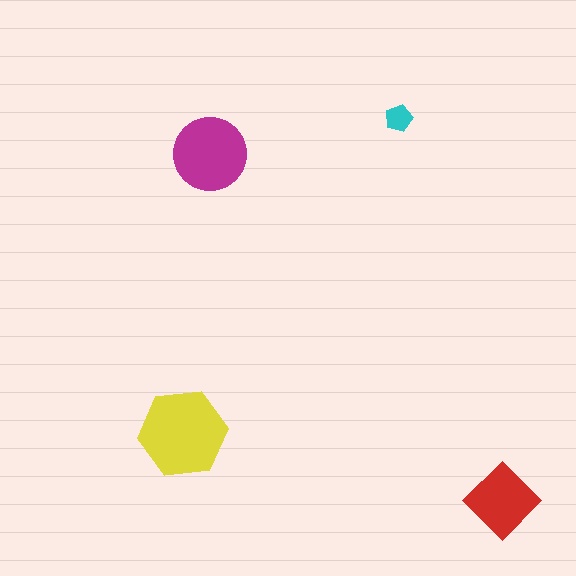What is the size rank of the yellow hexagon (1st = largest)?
1st.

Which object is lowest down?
The red diamond is bottommost.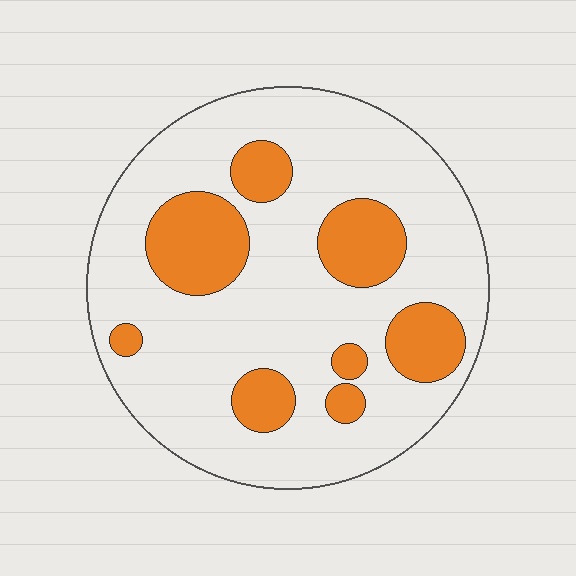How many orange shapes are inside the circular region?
8.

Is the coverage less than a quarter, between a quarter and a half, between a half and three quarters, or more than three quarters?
Less than a quarter.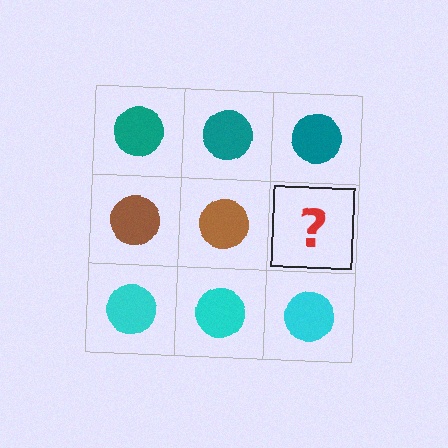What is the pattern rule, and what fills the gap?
The rule is that each row has a consistent color. The gap should be filled with a brown circle.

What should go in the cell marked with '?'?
The missing cell should contain a brown circle.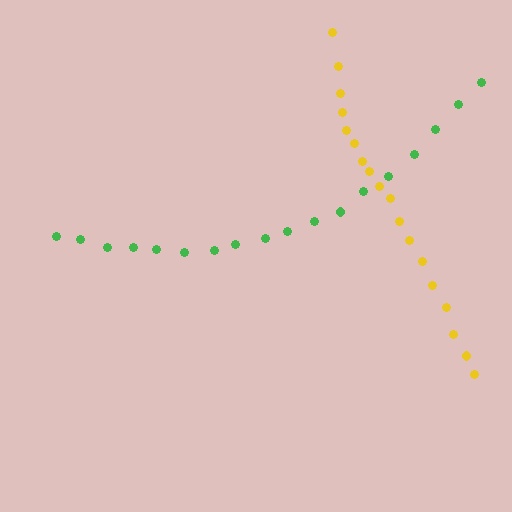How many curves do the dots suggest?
There are 2 distinct paths.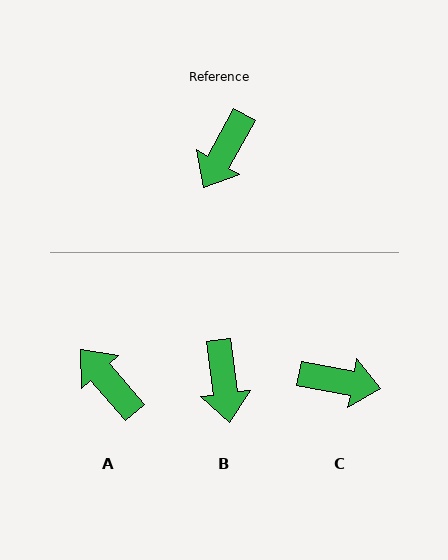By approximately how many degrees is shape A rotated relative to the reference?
Approximately 110 degrees clockwise.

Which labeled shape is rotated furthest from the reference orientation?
A, about 110 degrees away.